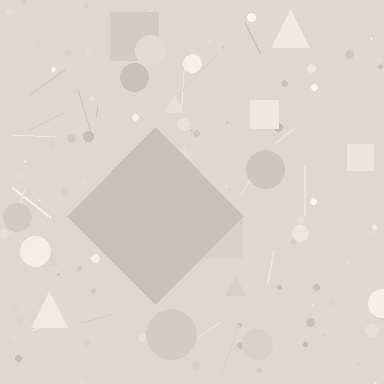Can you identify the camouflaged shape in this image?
The camouflaged shape is a diamond.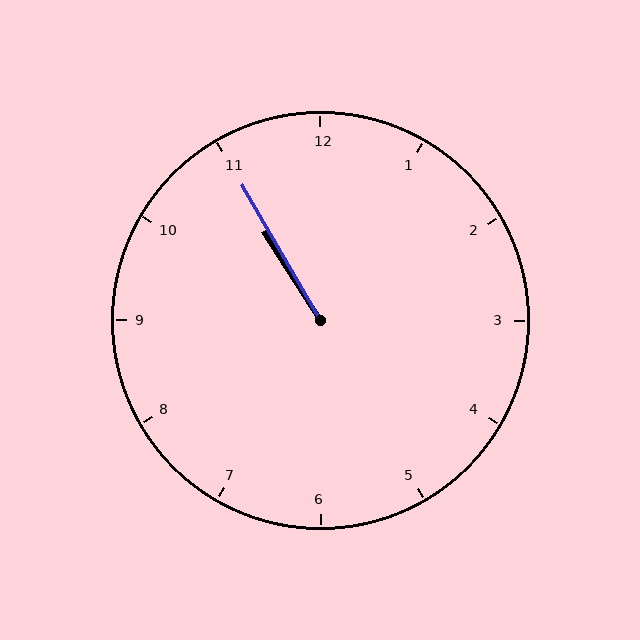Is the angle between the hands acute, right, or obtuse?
It is acute.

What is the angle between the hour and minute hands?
Approximately 2 degrees.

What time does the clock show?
10:55.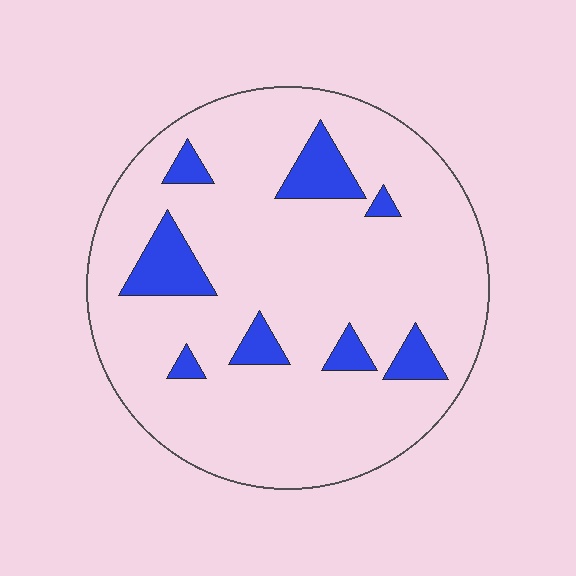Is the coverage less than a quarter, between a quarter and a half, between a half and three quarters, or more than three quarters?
Less than a quarter.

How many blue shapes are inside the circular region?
8.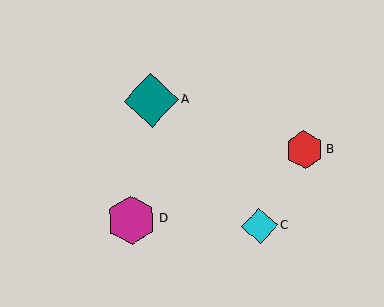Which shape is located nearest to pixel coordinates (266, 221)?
The cyan diamond (labeled C) at (260, 226) is nearest to that location.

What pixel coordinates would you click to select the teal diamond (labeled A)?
Click at (151, 100) to select the teal diamond A.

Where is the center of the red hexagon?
The center of the red hexagon is at (304, 150).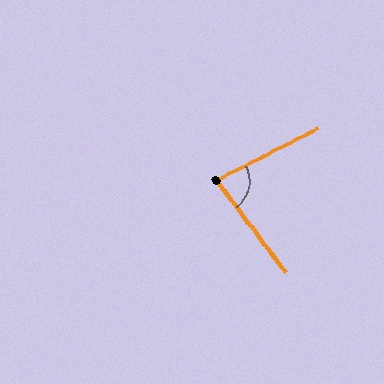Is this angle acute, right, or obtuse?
It is acute.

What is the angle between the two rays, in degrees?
Approximately 80 degrees.